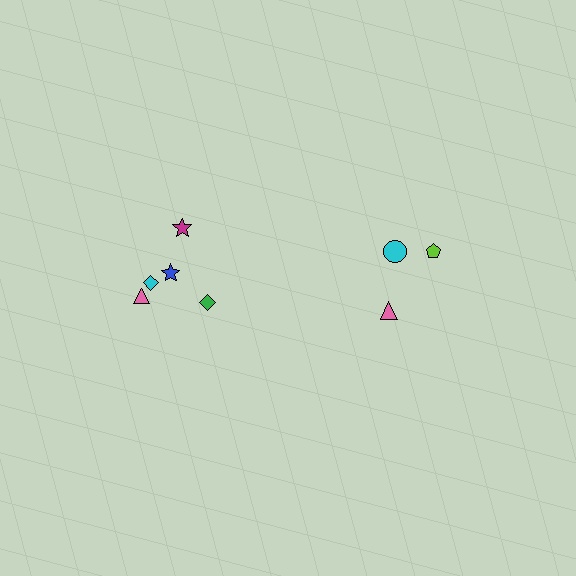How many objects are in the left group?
There are 5 objects.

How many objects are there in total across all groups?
There are 8 objects.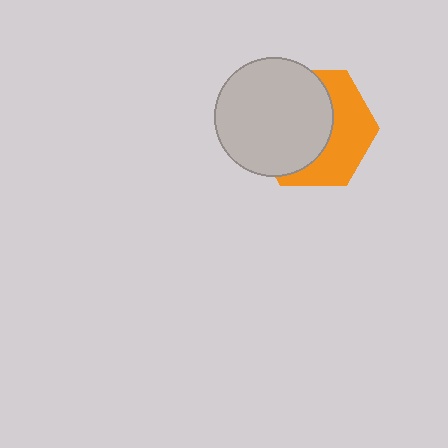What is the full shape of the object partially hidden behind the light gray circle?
The partially hidden object is an orange hexagon.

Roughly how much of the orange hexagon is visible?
A small part of it is visible (roughly 43%).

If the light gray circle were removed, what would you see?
You would see the complete orange hexagon.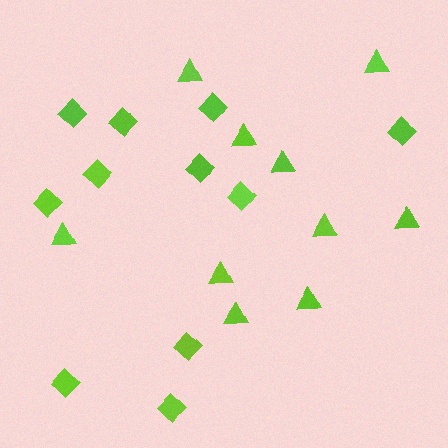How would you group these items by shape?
There are 2 groups: one group of triangles (10) and one group of diamonds (11).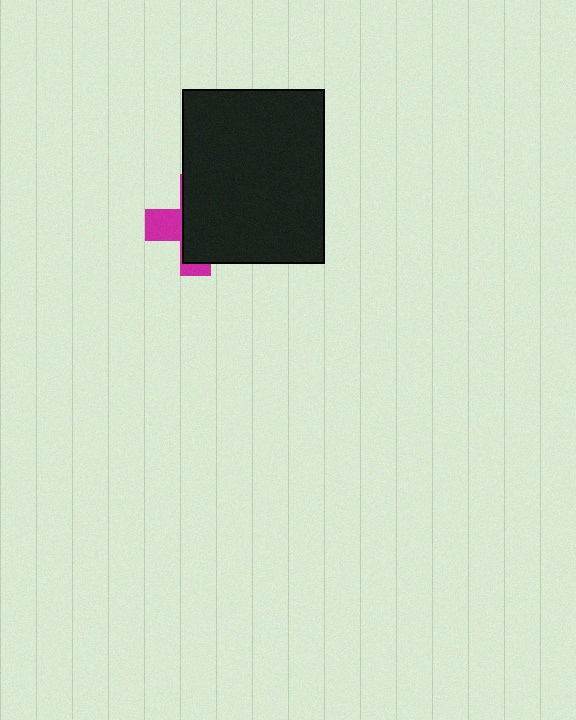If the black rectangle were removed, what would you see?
You would see the complete magenta cross.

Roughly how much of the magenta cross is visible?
A small part of it is visible (roughly 30%).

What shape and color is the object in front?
The object in front is a black rectangle.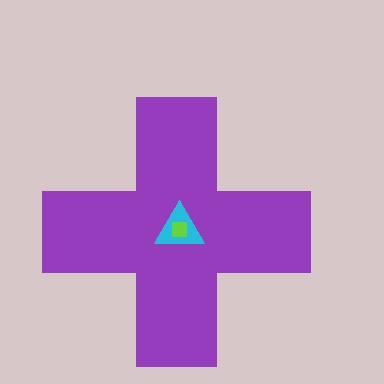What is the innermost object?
The lime square.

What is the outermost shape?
The purple cross.